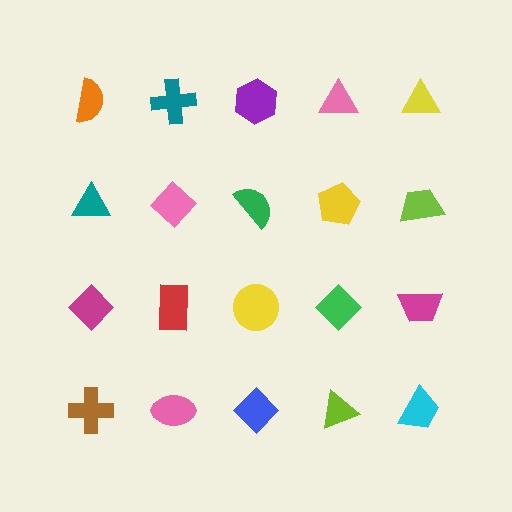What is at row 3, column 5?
A magenta trapezoid.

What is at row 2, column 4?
A yellow pentagon.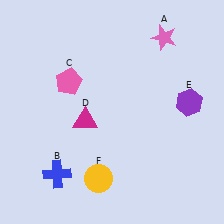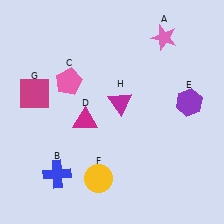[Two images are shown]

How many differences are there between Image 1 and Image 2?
There are 2 differences between the two images.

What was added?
A magenta square (G), a magenta triangle (H) were added in Image 2.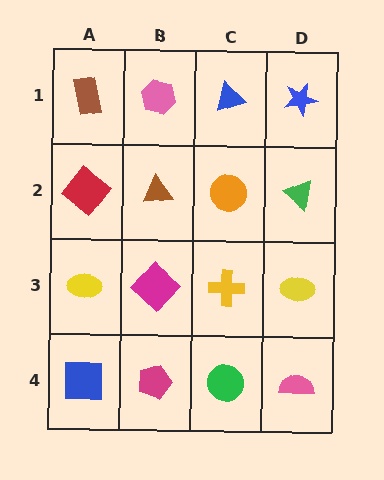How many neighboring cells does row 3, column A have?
3.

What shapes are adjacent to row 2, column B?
A pink hexagon (row 1, column B), a magenta diamond (row 3, column B), a red diamond (row 2, column A), an orange circle (row 2, column C).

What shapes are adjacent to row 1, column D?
A green triangle (row 2, column D), a blue triangle (row 1, column C).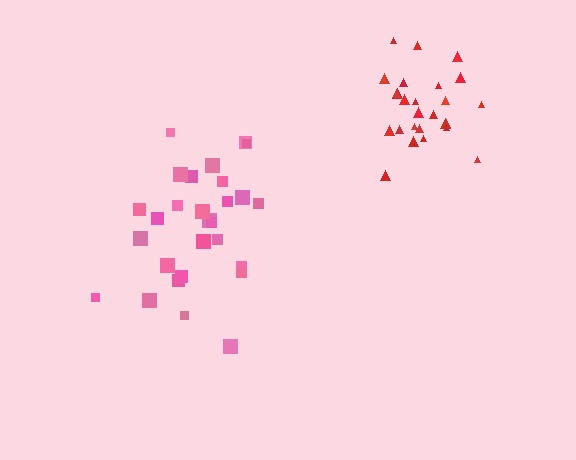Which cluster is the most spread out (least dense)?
Pink.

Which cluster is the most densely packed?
Red.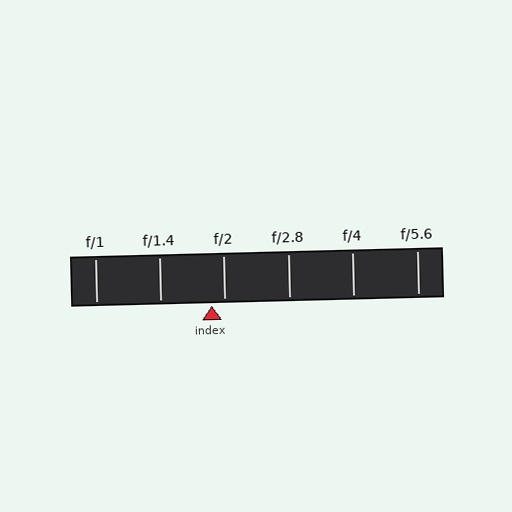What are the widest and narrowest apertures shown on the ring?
The widest aperture shown is f/1 and the narrowest is f/5.6.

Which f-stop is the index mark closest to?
The index mark is closest to f/2.